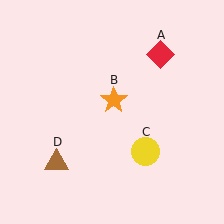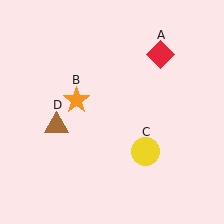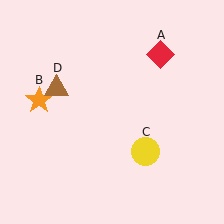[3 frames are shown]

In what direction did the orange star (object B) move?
The orange star (object B) moved left.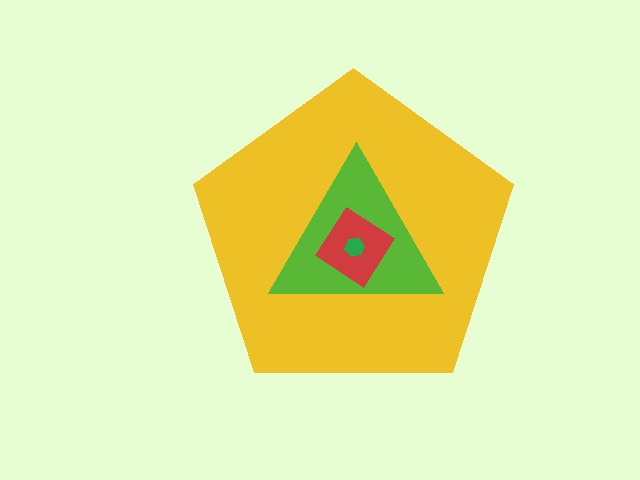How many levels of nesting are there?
4.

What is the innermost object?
The green hexagon.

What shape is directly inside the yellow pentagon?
The lime triangle.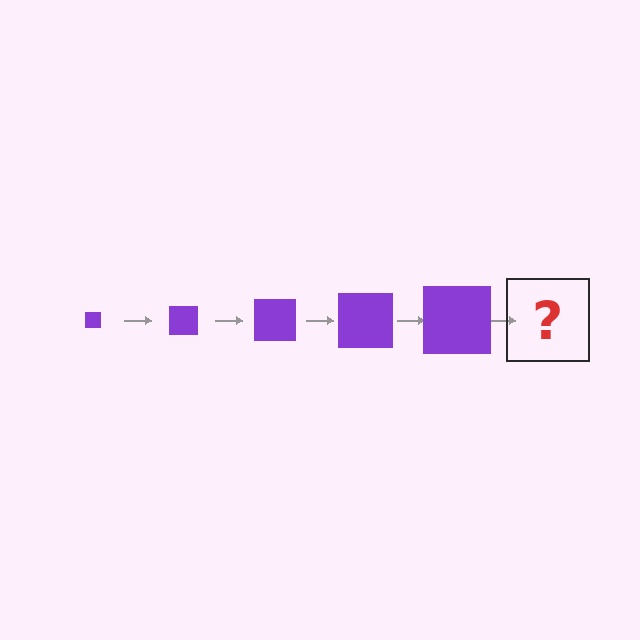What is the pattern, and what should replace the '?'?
The pattern is that the square gets progressively larger each step. The '?' should be a purple square, larger than the previous one.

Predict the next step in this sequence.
The next step is a purple square, larger than the previous one.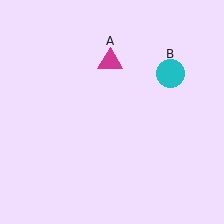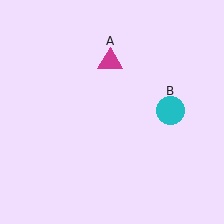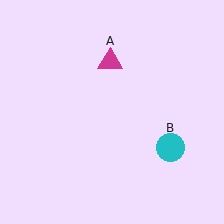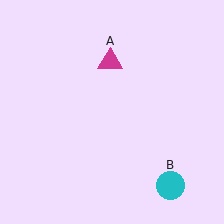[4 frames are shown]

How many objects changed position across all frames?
1 object changed position: cyan circle (object B).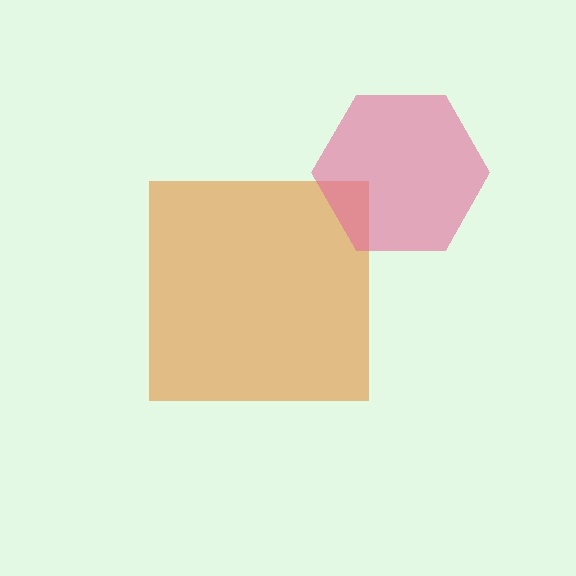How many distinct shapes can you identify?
There are 2 distinct shapes: an orange square, a pink hexagon.